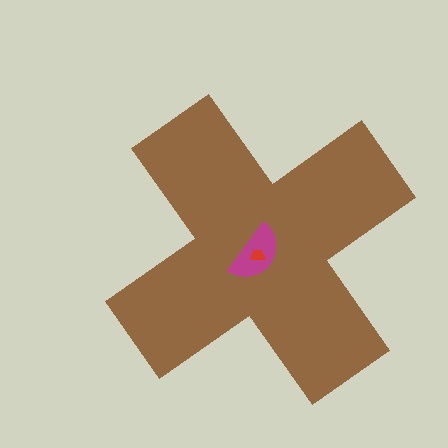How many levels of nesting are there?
3.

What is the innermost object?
The red trapezoid.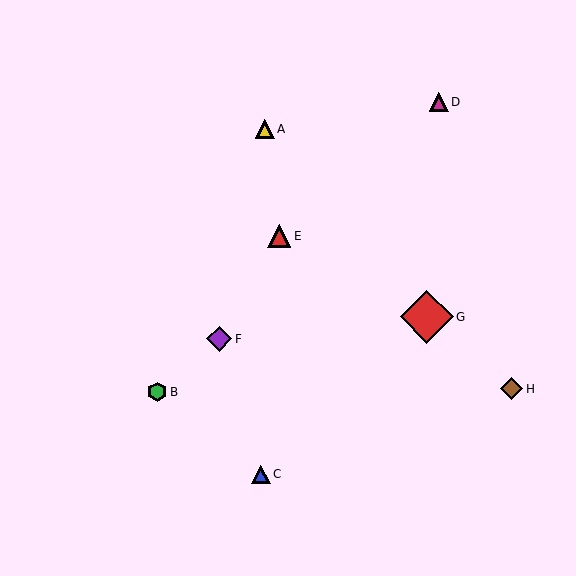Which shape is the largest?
The red diamond (labeled G) is the largest.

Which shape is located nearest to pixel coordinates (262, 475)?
The blue triangle (labeled C) at (261, 474) is nearest to that location.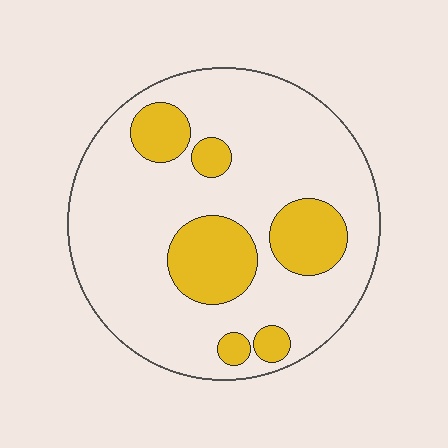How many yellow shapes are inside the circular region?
6.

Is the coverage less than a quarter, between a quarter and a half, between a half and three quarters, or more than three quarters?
Less than a quarter.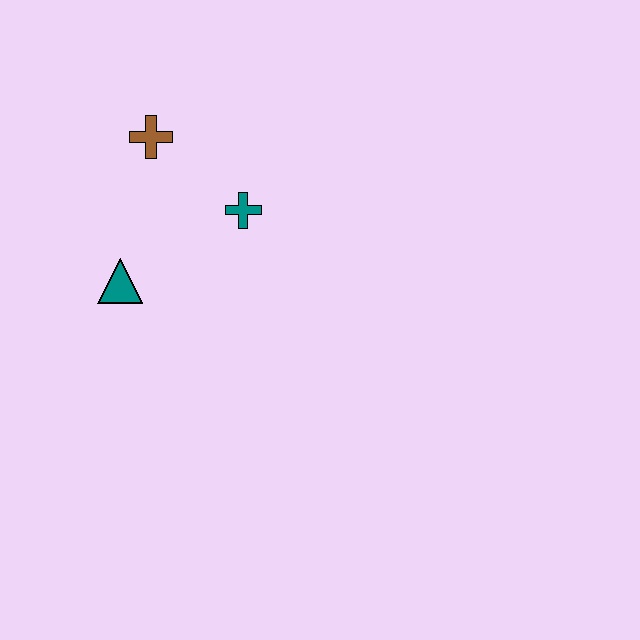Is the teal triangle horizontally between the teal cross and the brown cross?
No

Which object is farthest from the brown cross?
The teal triangle is farthest from the brown cross.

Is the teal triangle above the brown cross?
No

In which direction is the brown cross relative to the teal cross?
The brown cross is to the left of the teal cross.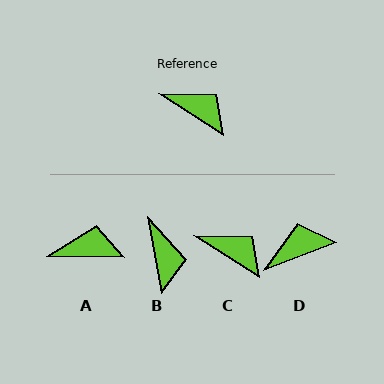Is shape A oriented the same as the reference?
No, it is off by about 33 degrees.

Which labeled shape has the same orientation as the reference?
C.